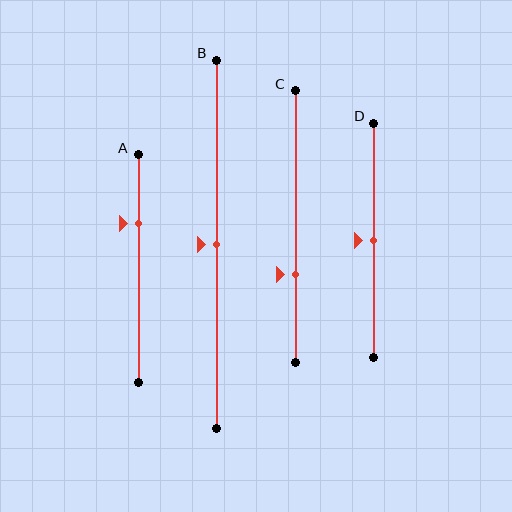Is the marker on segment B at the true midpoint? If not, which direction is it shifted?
Yes, the marker on segment B is at the true midpoint.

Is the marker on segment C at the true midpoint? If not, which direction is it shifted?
No, the marker on segment C is shifted downward by about 18% of the segment length.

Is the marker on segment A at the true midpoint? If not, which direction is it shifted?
No, the marker on segment A is shifted upward by about 20% of the segment length.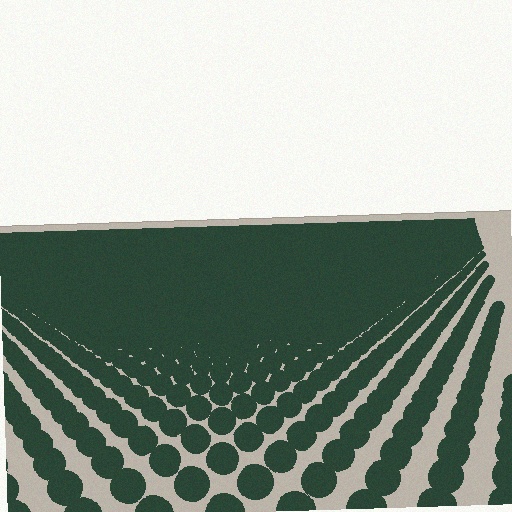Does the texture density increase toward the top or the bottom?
Density increases toward the top.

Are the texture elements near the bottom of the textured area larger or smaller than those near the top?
Larger. Near the bottom, elements are closer to the viewer and appear at a bigger on-screen size.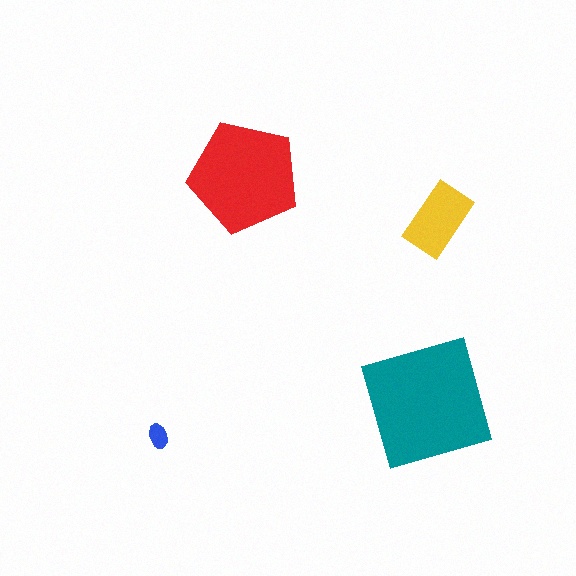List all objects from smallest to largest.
The blue ellipse, the yellow rectangle, the red pentagon, the teal square.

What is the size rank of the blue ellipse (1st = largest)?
4th.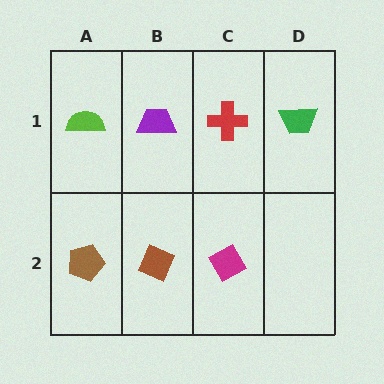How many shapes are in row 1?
4 shapes.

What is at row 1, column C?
A red cross.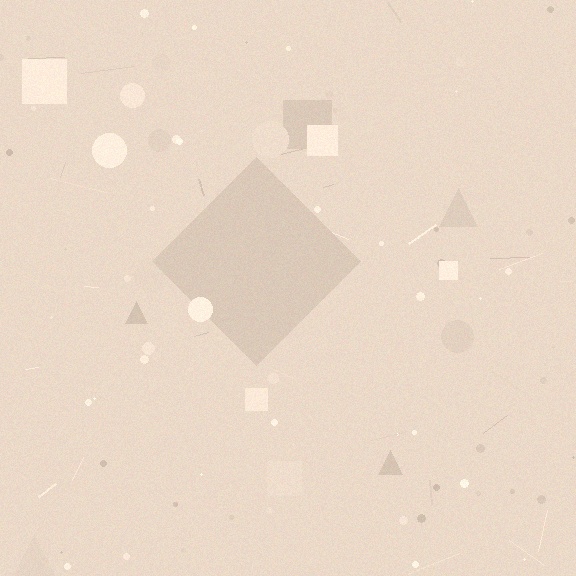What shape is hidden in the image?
A diamond is hidden in the image.